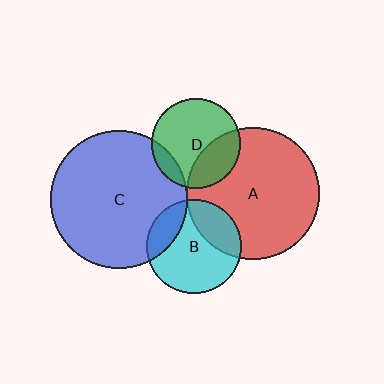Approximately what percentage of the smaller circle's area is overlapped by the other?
Approximately 20%.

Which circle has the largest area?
Circle C (blue).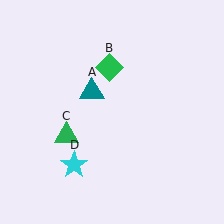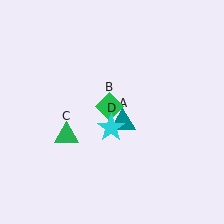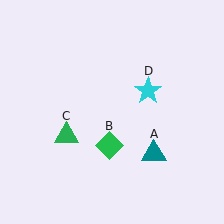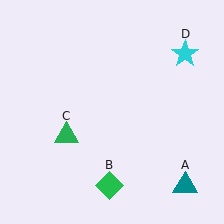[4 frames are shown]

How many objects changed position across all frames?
3 objects changed position: teal triangle (object A), green diamond (object B), cyan star (object D).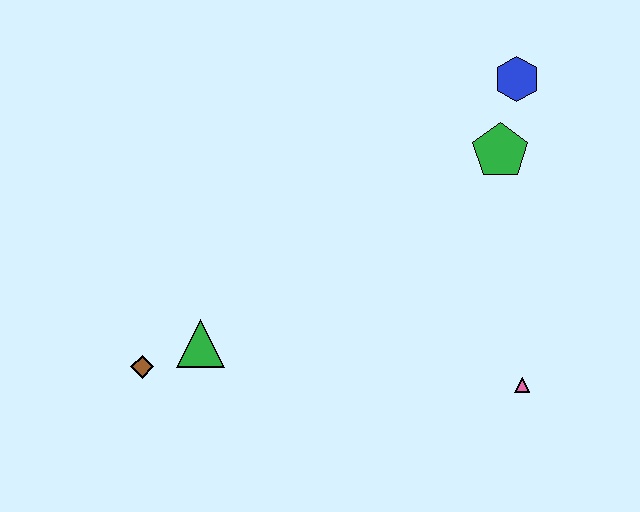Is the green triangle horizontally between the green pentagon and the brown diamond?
Yes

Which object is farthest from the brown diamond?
The blue hexagon is farthest from the brown diamond.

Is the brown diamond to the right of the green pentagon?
No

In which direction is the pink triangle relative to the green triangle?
The pink triangle is to the right of the green triangle.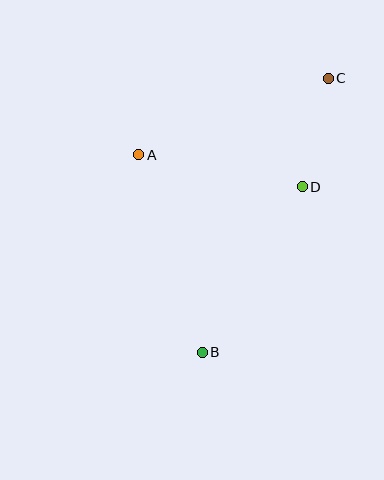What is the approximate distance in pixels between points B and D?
The distance between B and D is approximately 194 pixels.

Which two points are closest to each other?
Points C and D are closest to each other.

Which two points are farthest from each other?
Points B and C are farthest from each other.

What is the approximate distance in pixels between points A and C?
The distance between A and C is approximately 204 pixels.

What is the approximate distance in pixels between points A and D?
The distance between A and D is approximately 167 pixels.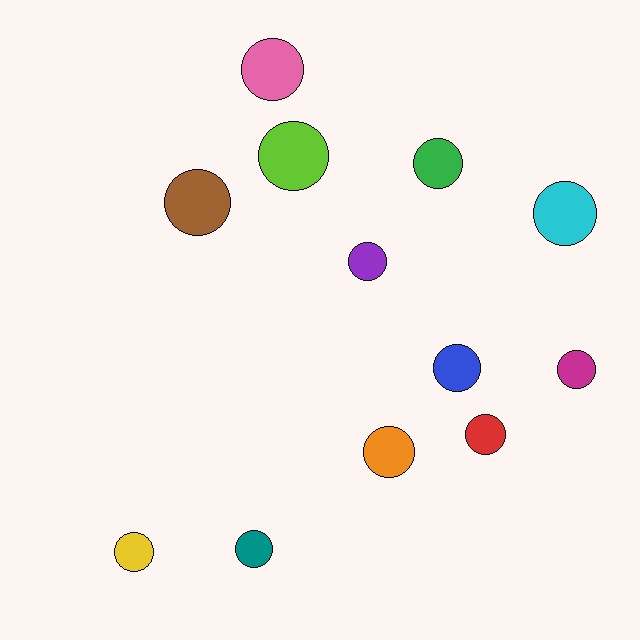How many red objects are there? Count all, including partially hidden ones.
There is 1 red object.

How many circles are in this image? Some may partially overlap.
There are 12 circles.